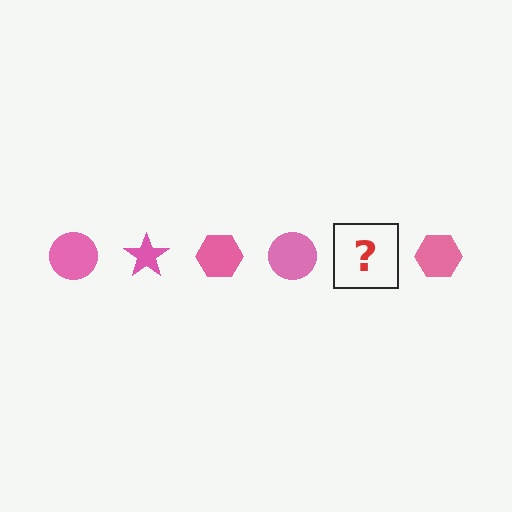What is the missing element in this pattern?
The missing element is a pink star.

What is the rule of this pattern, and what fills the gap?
The rule is that the pattern cycles through circle, star, hexagon shapes in pink. The gap should be filled with a pink star.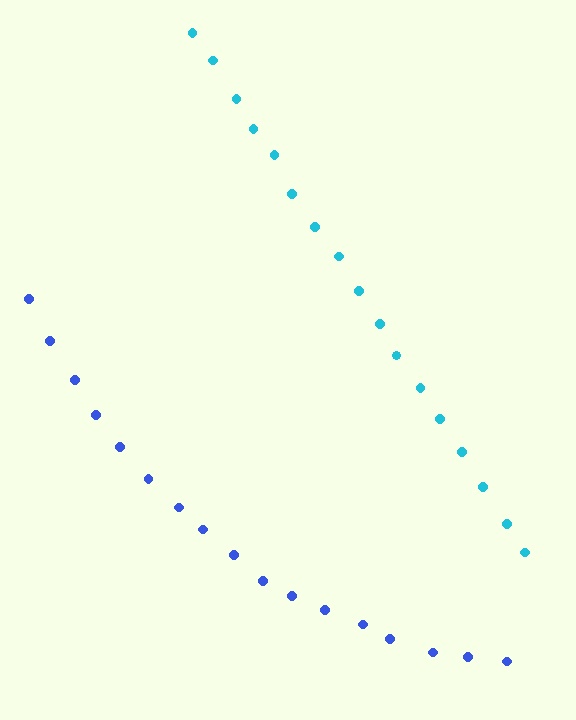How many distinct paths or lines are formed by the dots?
There are 2 distinct paths.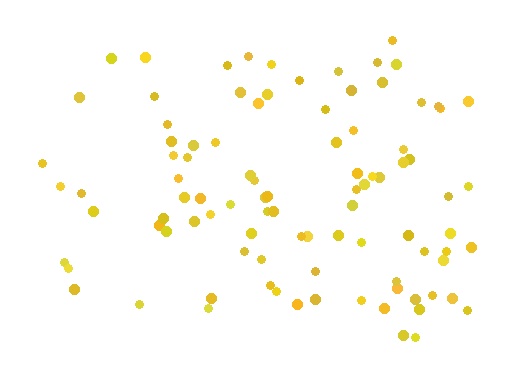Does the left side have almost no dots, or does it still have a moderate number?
Still a moderate number, just noticeably fewer than the right.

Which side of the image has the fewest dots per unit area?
The left.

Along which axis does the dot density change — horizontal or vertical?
Horizontal.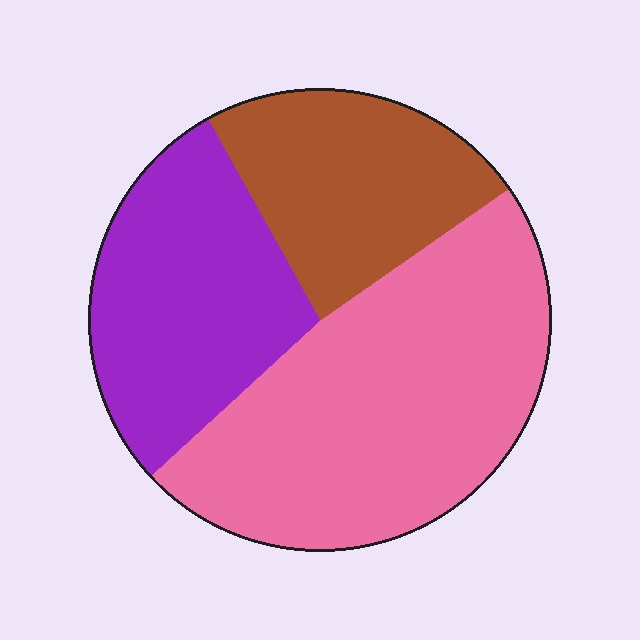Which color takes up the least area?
Brown, at roughly 25%.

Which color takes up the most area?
Pink, at roughly 50%.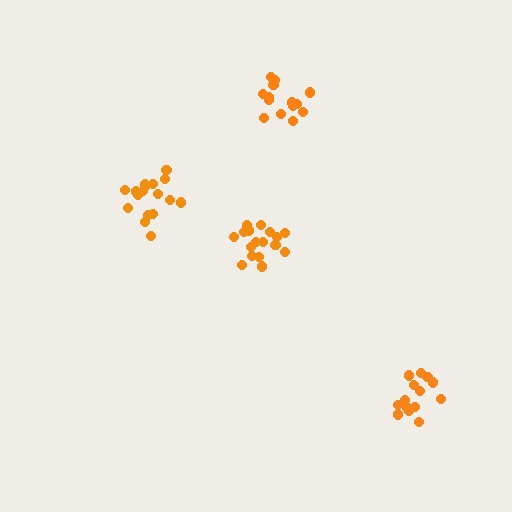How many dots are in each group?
Group 1: 19 dots, Group 2: 17 dots, Group 3: 14 dots, Group 4: 14 dots (64 total).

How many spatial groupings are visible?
There are 4 spatial groupings.